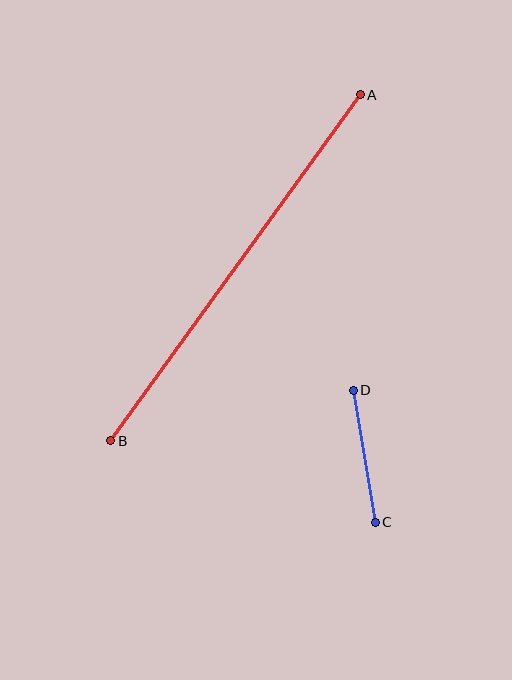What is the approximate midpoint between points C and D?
The midpoint is at approximately (364, 456) pixels.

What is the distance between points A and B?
The distance is approximately 427 pixels.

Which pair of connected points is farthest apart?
Points A and B are farthest apart.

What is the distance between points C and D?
The distance is approximately 134 pixels.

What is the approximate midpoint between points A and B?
The midpoint is at approximately (235, 268) pixels.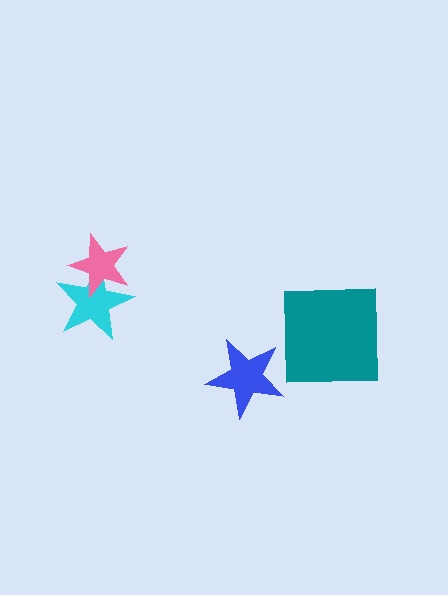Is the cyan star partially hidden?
Yes, it is partially covered by another shape.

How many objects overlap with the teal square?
0 objects overlap with the teal square.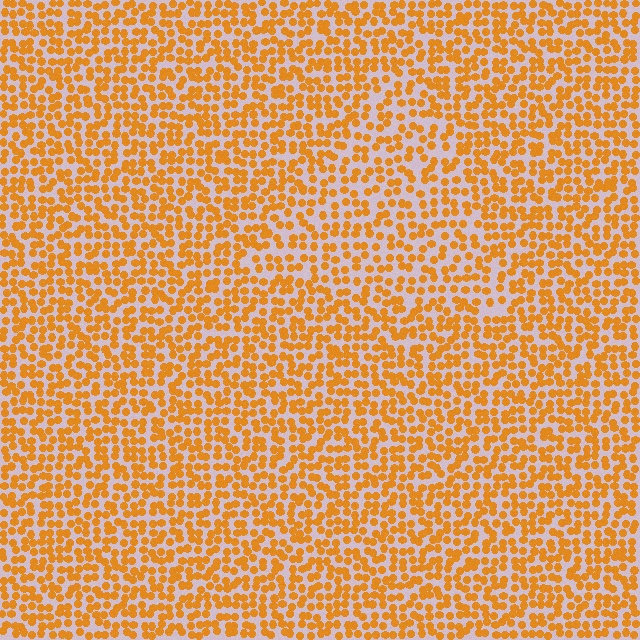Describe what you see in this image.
The image contains small orange elements arranged at two different densities. A triangle-shaped region is visible where the elements are less densely packed than the surrounding area.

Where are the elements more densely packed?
The elements are more densely packed outside the triangle boundary.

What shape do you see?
I see a triangle.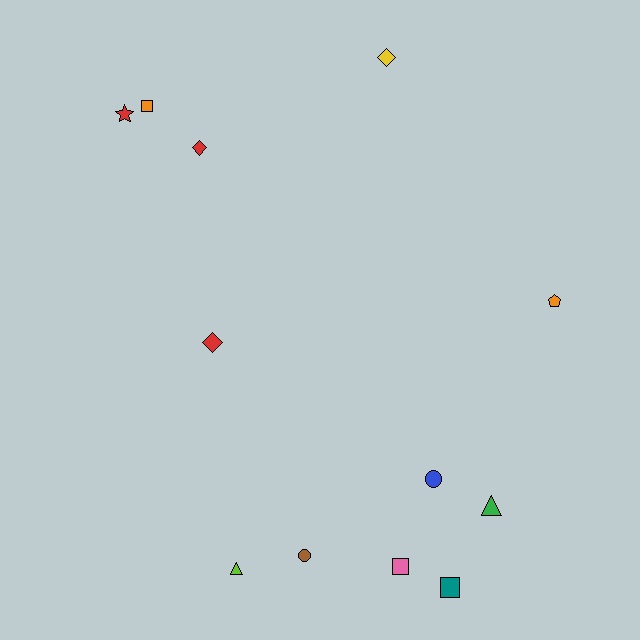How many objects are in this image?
There are 12 objects.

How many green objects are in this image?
There is 1 green object.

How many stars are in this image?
There is 1 star.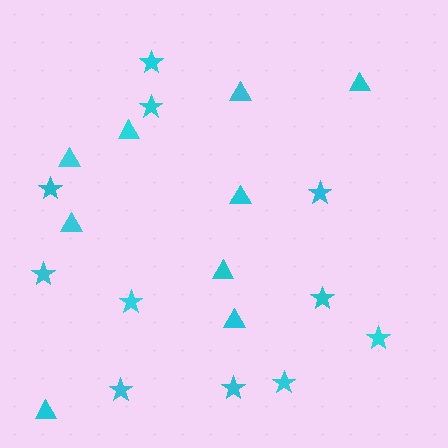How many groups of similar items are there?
There are 2 groups: one group of triangles (9) and one group of stars (11).